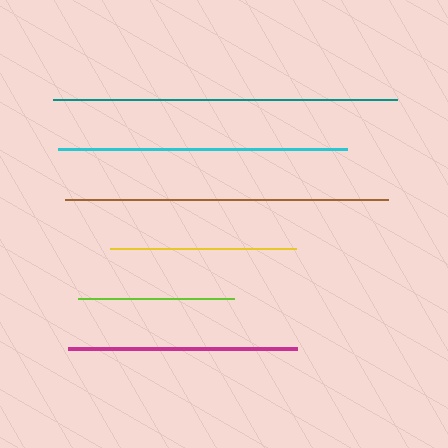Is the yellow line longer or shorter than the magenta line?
The magenta line is longer than the yellow line.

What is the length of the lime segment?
The lime segment is approximately 156 pixels long.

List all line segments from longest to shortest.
From longest to shortest: teal, brown, cyan, magenta, yellow, lime.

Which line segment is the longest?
The teal line is the longest at approximately 344 pixels.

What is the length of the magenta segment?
The magenta segment is approximately 229 pixels long.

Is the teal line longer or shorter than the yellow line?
The teal line is longer than the yellow line.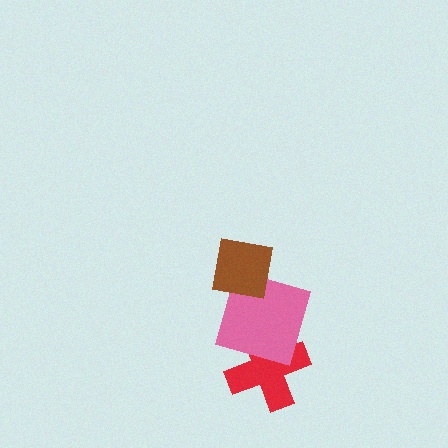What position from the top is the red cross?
The red cross is 3rd from the top.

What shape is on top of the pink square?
The brown square is on top of the pink square.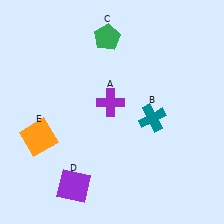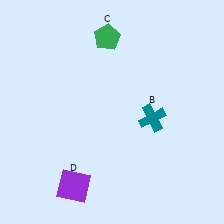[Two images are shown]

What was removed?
The orange square (E), the purple cross (A) were removed in Image 2.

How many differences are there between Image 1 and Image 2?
There are 2 differences between the two images.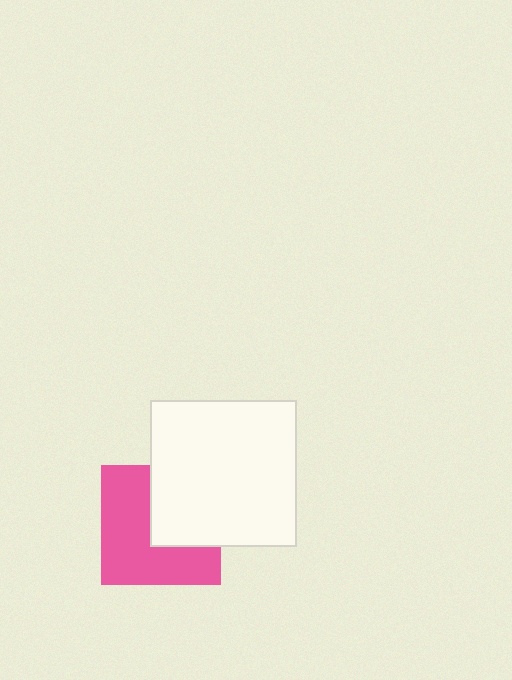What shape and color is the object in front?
The object in front is a white square.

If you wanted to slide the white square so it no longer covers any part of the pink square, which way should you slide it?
Slide it toward the upper-right — that is the most direct way to separate the two shapes.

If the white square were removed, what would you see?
You would see the complete pink square.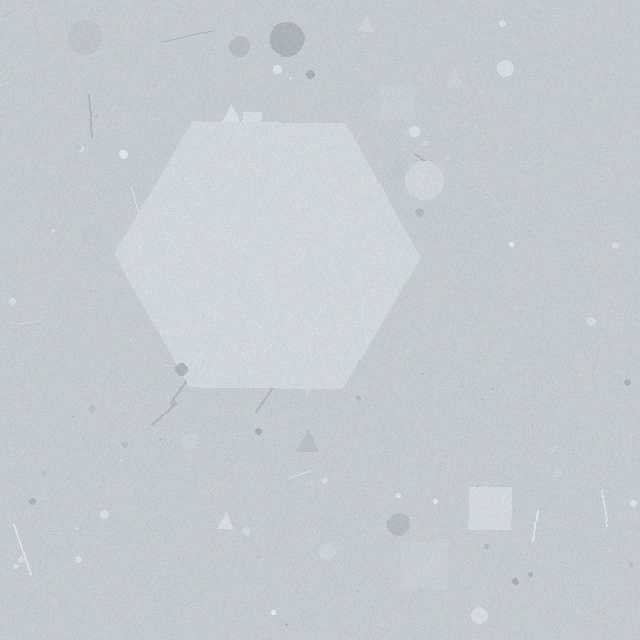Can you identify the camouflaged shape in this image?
The camouflaged shape is a hexagon.